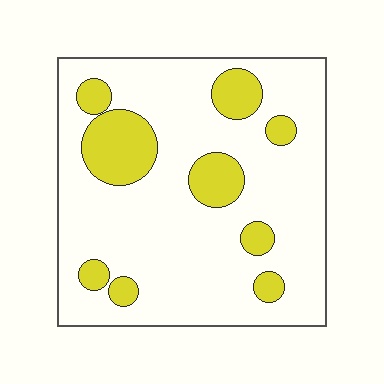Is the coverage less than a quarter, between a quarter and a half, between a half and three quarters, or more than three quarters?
Less than a quarter.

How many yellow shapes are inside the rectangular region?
9.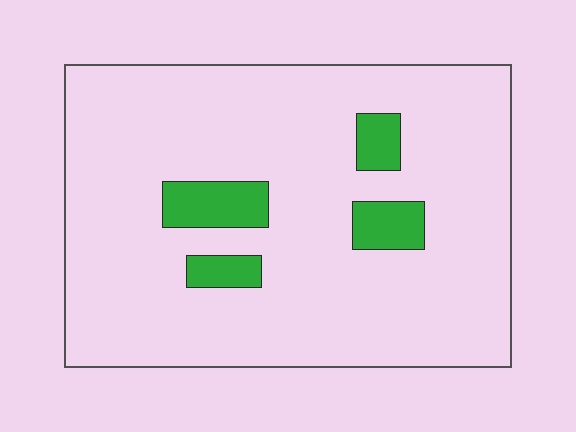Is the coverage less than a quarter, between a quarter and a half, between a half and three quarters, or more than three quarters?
Less than a quarter.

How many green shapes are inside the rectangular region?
4.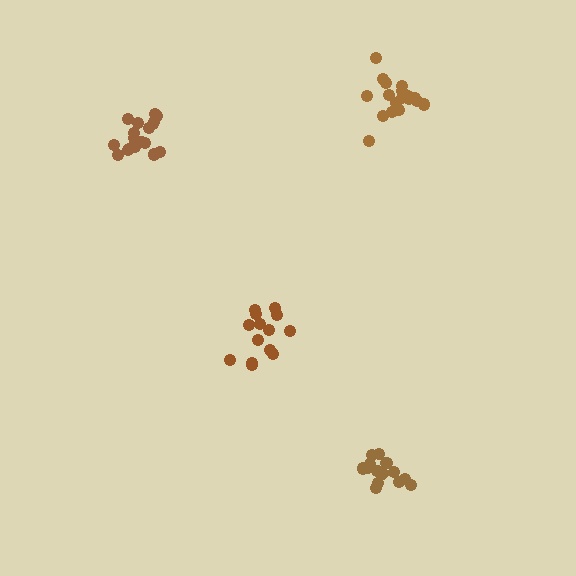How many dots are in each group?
Group 1: 14 dots, Group 2: 19 dots, Group 3: 18 dots, Group 4: 15 dots (66 total).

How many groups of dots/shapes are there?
There are 4 groups.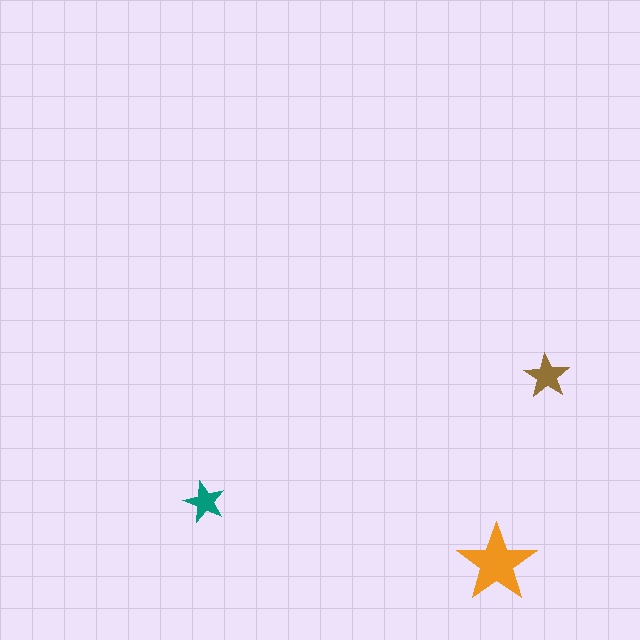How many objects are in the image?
There are 3 objects in the image.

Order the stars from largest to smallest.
the orange one, the brown one, the teal one.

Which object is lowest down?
The orange star is bottommost.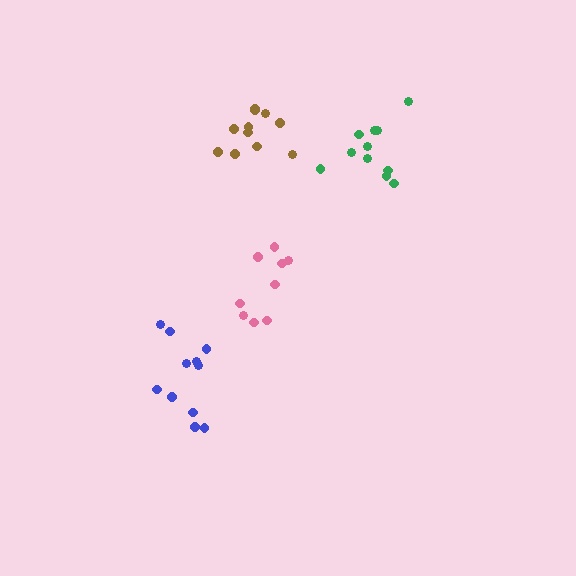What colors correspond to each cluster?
The clusters are colored: green, blue, pink, brown.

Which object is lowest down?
The blue cluster is bottommost.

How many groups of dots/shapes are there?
There are 4 groups.